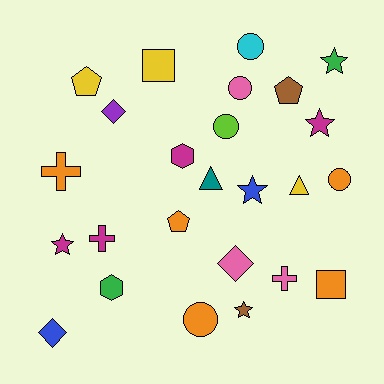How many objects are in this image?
There are 25 objects.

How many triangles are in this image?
There are 2 triangles.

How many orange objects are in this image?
There are 5 orange objects.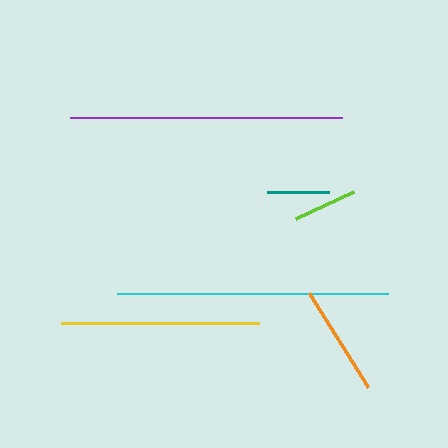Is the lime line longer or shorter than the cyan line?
The cyan line is longer than the lime line.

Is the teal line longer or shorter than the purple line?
The purple line is longer than the teal line.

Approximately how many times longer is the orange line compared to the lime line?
The orange line is approximately 1.7 times the length of the lime line.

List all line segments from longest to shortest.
From longest to shortest: purple, cyan, yellow, orange, lime, teal.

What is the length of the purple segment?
The purple segment is approximately 272 pixels long.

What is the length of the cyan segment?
The cyan segment is approximately 271 pixels long.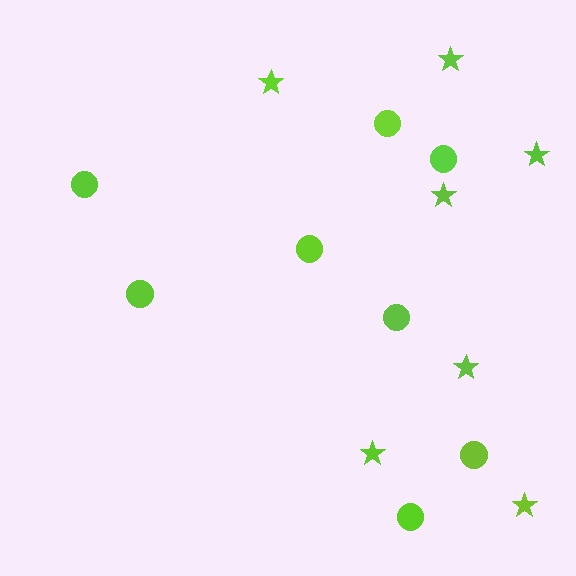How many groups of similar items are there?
There are 2 groups: one group of circles (8) and one group of stars (7).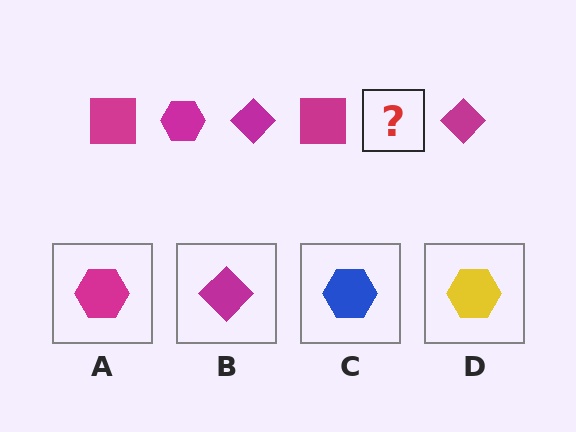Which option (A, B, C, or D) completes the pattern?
A.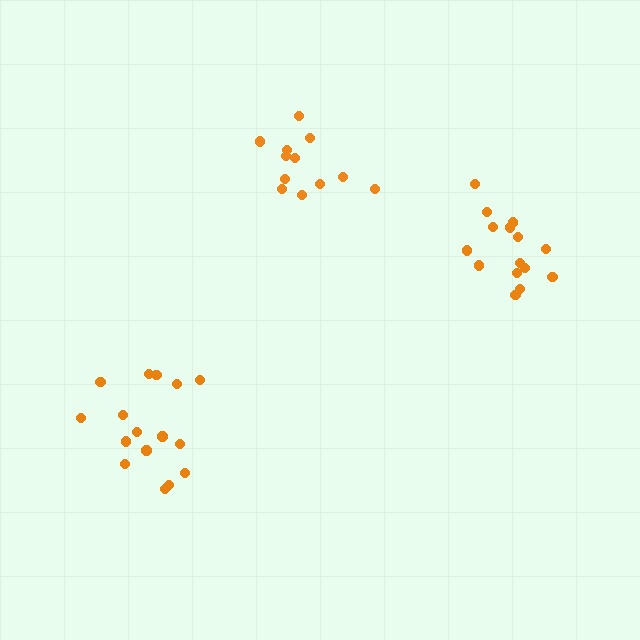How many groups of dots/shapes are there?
There are 3 groups.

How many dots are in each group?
Group 1: 15 dots, Group 2: 16 dots, Group 3: 12 dots (43 total).